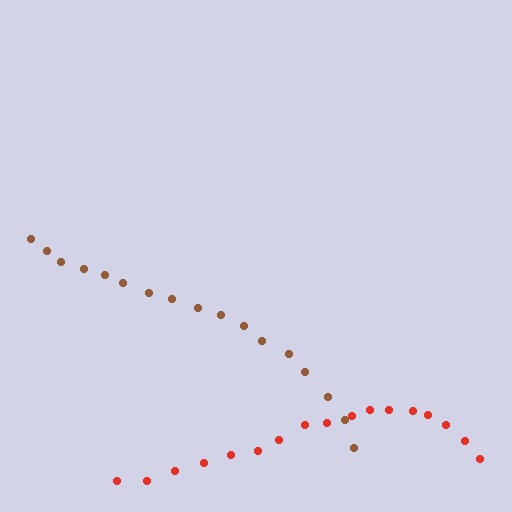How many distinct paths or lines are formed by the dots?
There are 2 distinct paths.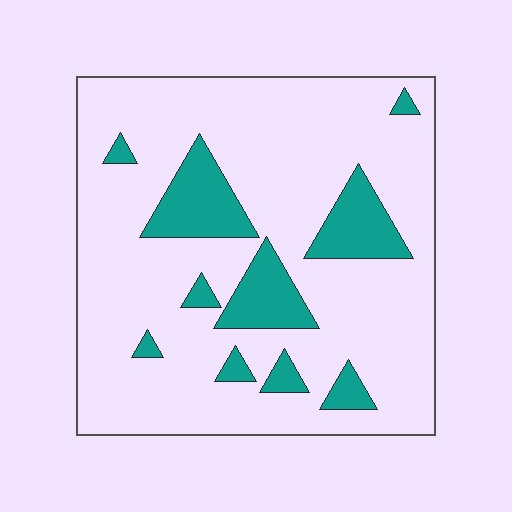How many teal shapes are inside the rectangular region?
10.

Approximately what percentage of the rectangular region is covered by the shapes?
Approximately 15%.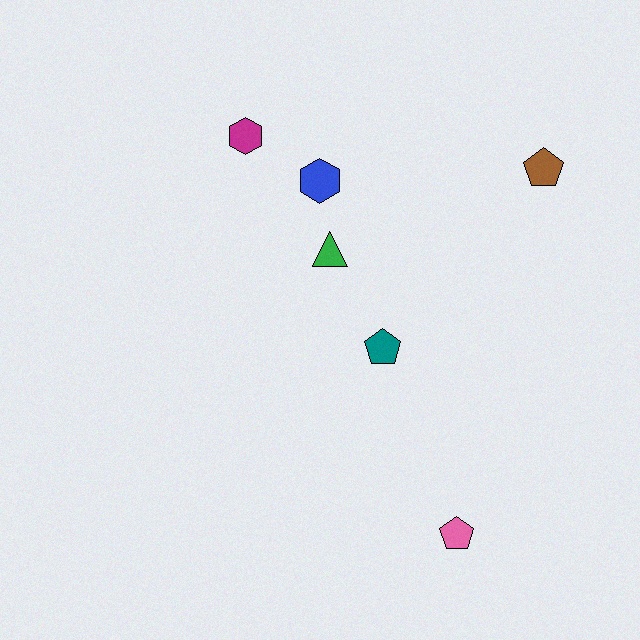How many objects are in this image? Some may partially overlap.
There are 6 objects.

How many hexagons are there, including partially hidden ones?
There are 2 hexagons.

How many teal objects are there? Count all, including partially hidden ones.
There is 1 teal object.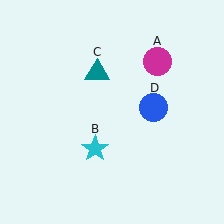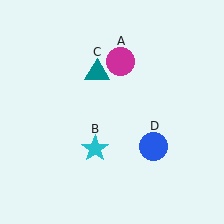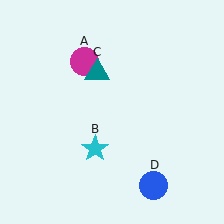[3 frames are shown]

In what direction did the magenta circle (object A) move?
The magenta circle (object A) moved left.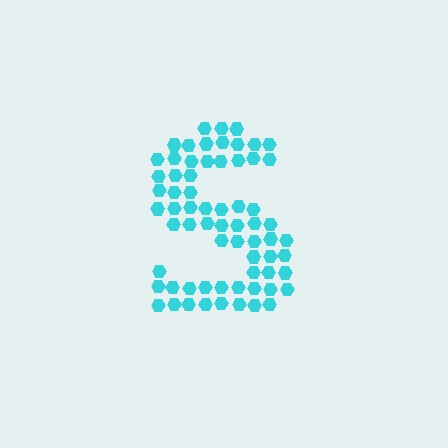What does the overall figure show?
The overall figure shows the letter S.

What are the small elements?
The small elements are hexagons.